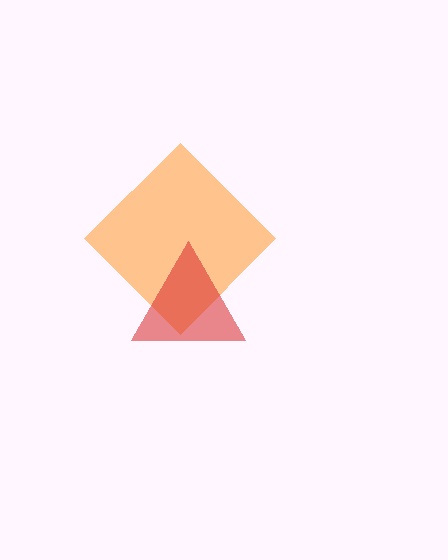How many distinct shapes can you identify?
There are 2 distinct shapes: an orange diamond, a red triangle.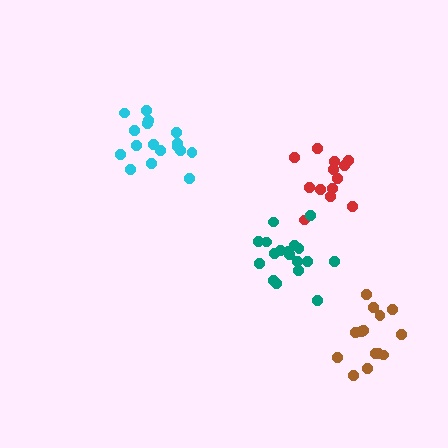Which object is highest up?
The cyan cluster is topmost.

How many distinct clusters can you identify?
There are 4 distinct clusters.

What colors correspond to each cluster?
The clusters are colored: cyan, red, teal, brown.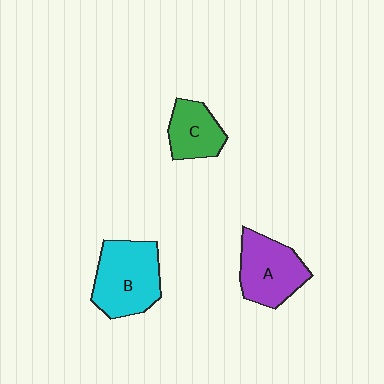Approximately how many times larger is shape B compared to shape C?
Approximately 1.6 times.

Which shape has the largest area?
Shape B (cyan).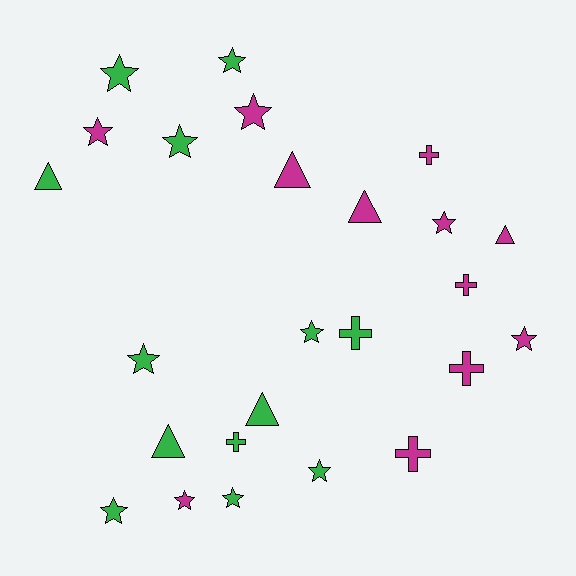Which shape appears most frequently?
Star, with 13 objects.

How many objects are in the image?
There are 25 objects.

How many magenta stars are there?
There are 5 magenta stars.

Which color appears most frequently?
Green, with 13 objects.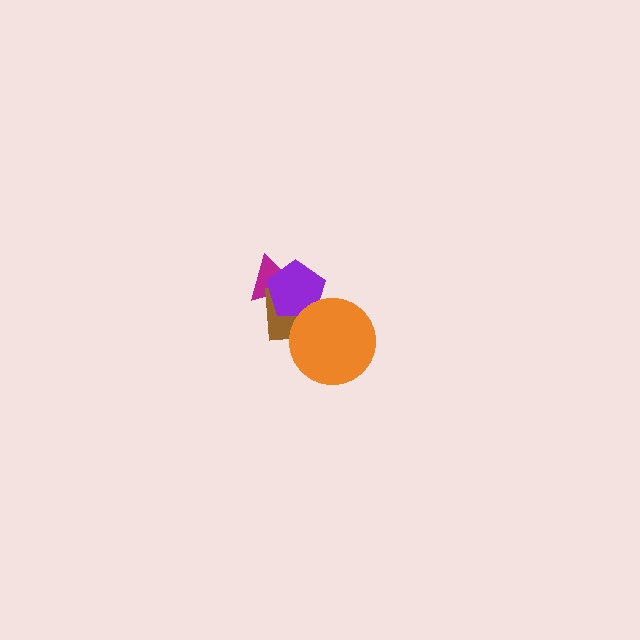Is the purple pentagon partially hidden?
Yes, it is partially covered by another shape.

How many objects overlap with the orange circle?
2 objects overlap with the orange circle.